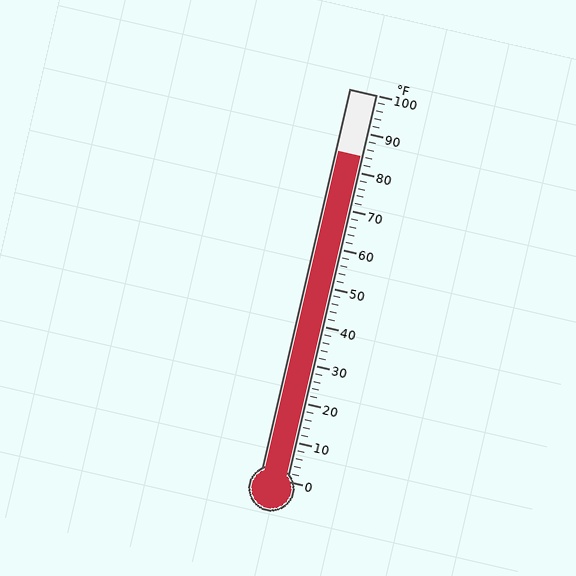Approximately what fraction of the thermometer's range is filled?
The thermometer is filled to approximately 85% of its range.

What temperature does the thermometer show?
The thermometer shows approximately 84°F.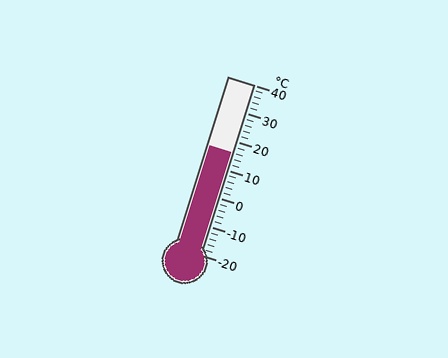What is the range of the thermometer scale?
The thermometer scale ranges from -20°C to 40°C.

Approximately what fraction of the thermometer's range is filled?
The thermometer is filled to approximately 60% of its range.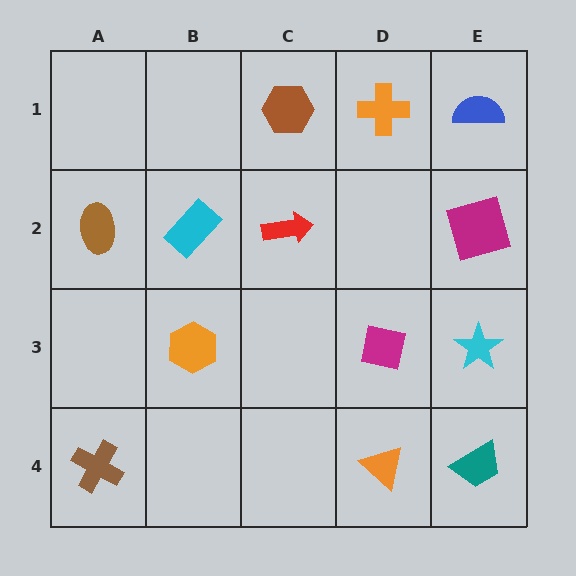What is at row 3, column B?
An orange hexagon.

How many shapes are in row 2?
4 shapes.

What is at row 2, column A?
A brown ellipse.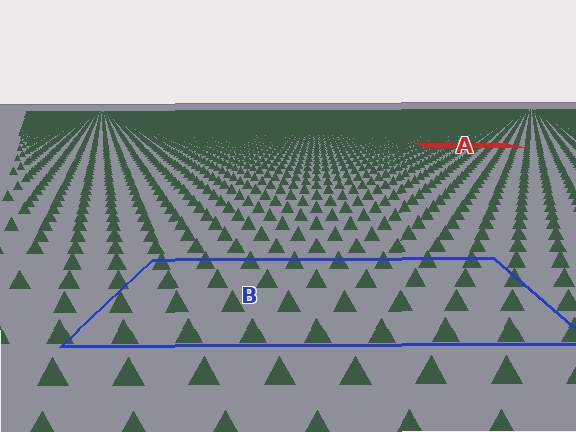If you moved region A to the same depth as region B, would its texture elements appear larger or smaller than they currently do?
They would appear larger. At a closer depth, the same texture elements are projected at a bigger on-screen size.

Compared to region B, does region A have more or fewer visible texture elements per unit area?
Region A has more texture elements per unit area — they are packed more densely because it is farther away.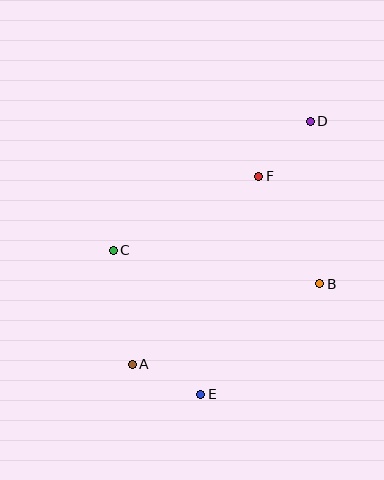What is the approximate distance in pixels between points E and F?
The distance between E and F is approximately 226 pixels.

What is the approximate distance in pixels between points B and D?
The distance between B and D is approximately 163 pixels.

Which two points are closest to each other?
Points A and E are closest to each other.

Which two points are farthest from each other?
Points A and D are farthest from each other.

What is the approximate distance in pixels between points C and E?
The distance between C and E is approximately 169 pixels.